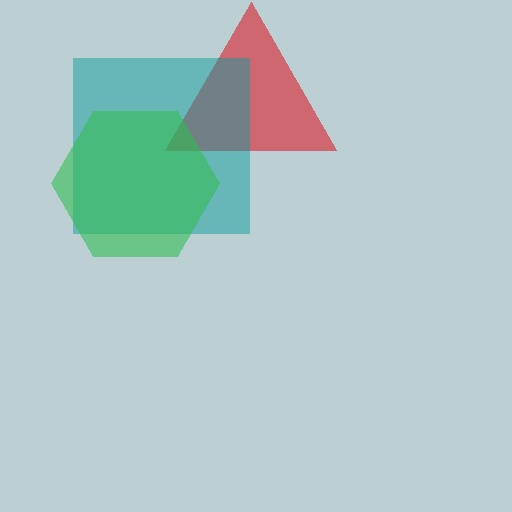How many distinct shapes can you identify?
There are 3 distinct shapes: a red triangle, a teal square, a green hexagon.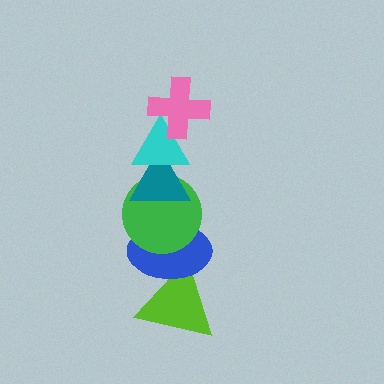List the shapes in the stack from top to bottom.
From top to bottom: the pink cross, the cyan triangle, the teal triangle, the green circle, the blue ellipse, the lime triangle.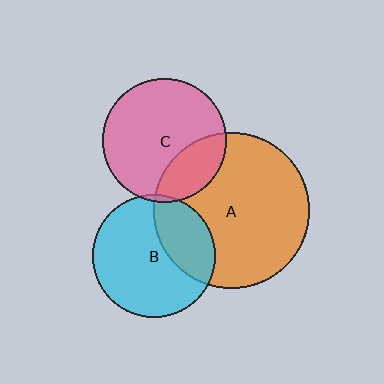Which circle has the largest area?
Circle A (orange).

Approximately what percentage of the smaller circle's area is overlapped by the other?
Approximately 5%.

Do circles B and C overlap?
Yes.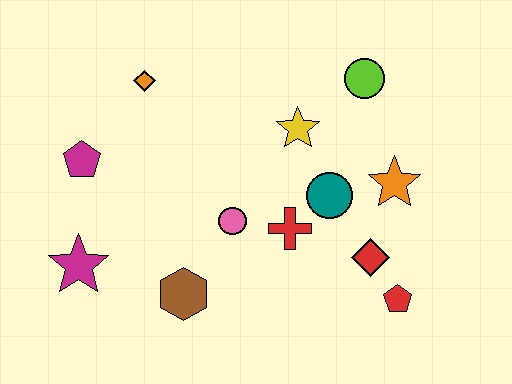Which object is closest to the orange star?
The teal circle is closest to the orange star.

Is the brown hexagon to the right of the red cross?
No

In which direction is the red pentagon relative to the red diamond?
The red pentagon is below the red diamond.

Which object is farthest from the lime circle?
The magenta star is farthest from the lime circle.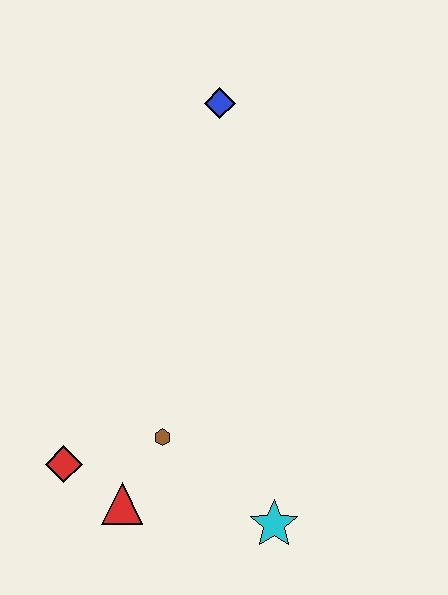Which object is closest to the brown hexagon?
The red triangle is closest to the brown hexagon.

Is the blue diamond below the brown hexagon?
No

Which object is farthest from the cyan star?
The blue diamond is farthest from the cyan star.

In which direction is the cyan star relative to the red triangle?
The cyan star is to the right of the red triangle.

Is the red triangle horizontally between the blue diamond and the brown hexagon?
No